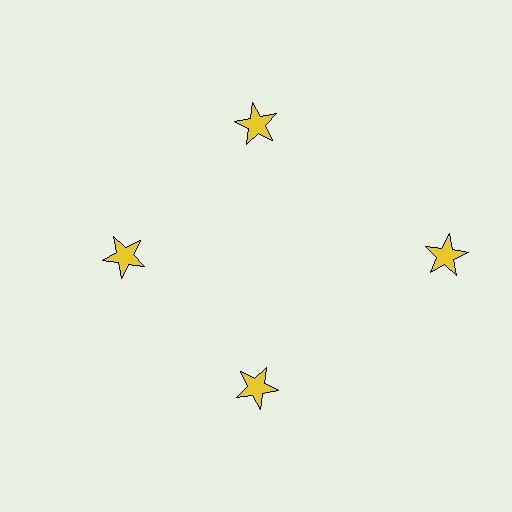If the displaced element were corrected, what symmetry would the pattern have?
It would have 4-fold rotational symmetry — the pattern would map onto itself every 90 degrees.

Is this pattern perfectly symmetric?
No. The 4 yellow stars are arranged in a ring, but one element near the 3 o'clock position is pushed outward from the center, breaking the 4-fold rotational symmetry.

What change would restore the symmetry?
The symmetry would be restored by moving it inward, back onto the ring so that all 4 stars sit at equal angles and equal distance from the center.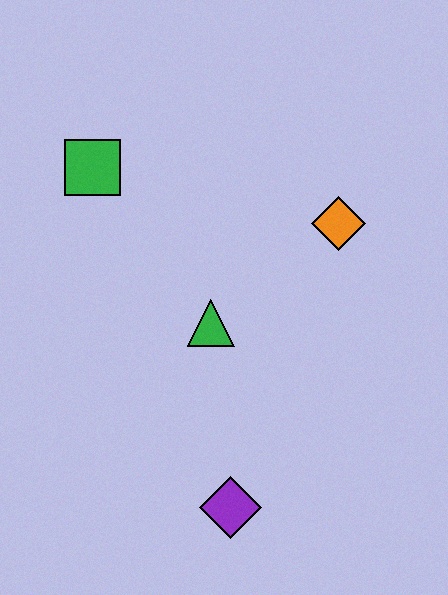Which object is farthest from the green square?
The purple diamond is farthest from the green square.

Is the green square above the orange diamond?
Yes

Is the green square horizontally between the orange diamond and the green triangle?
No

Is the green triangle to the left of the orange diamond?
Yes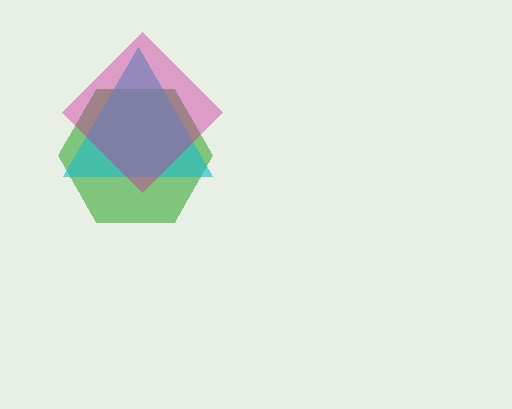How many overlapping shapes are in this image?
There are 3 overlapping shapes in the image.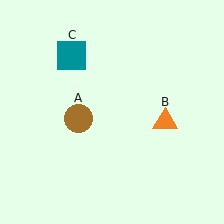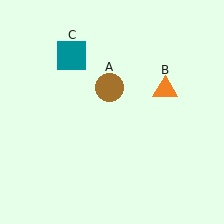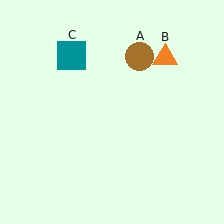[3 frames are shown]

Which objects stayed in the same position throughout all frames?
Teal square (object C) remained stationary.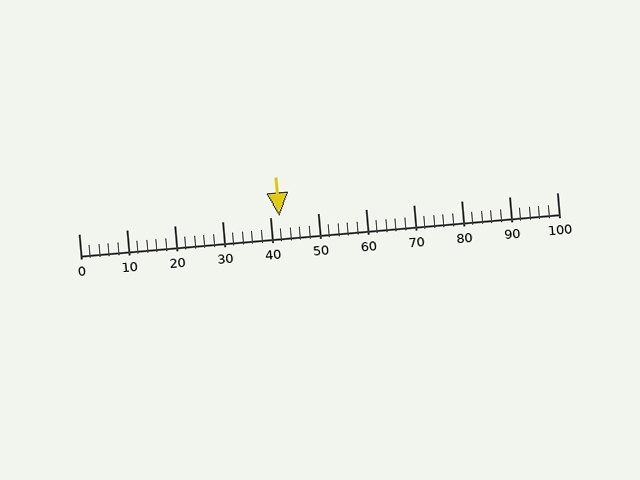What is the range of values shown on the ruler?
The ruler shows values from 0 to 100.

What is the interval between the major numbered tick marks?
The major tick marks are spaced 10 units apart.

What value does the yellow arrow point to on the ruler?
The yellow arrow points to approximately 42.